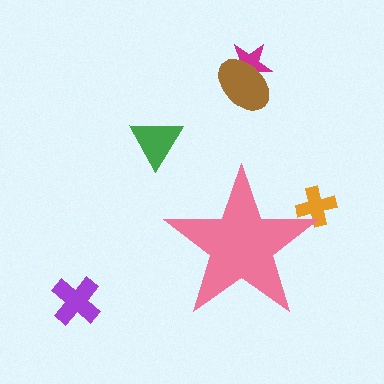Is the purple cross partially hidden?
No, the purple cross is fully visible.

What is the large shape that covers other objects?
A pink star.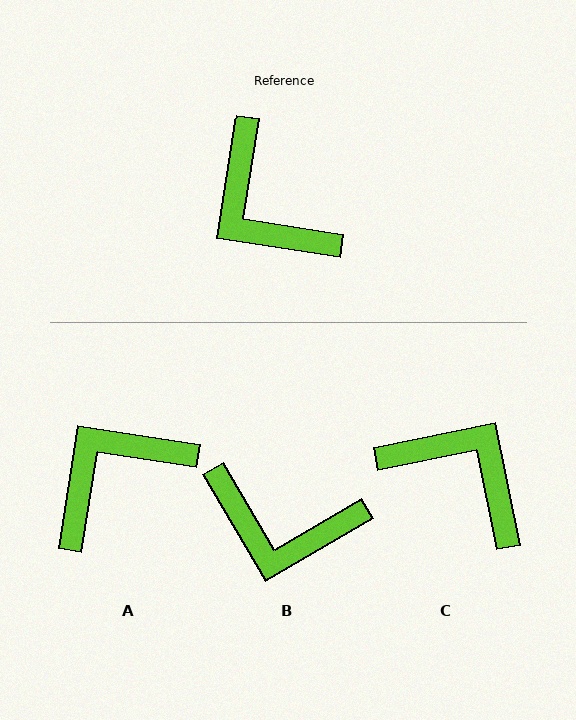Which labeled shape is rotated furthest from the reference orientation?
C, about 160 degrees away.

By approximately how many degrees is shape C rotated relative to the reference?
Approximately 160 degrees clockwise.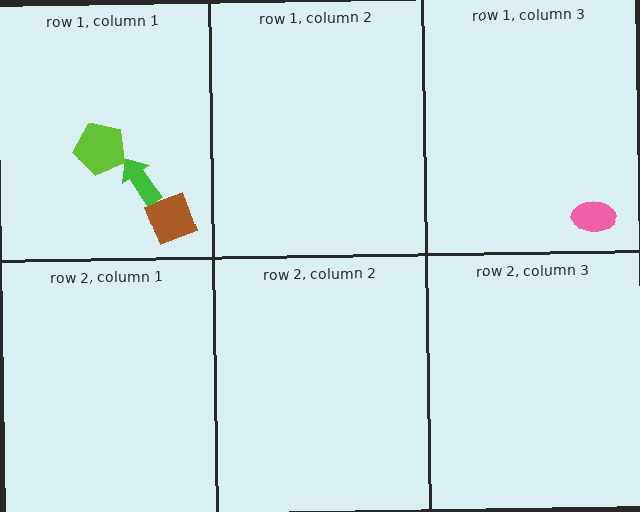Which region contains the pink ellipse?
The row 1, column 3 region.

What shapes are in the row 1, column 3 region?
The pink ellipse.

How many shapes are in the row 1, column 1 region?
3.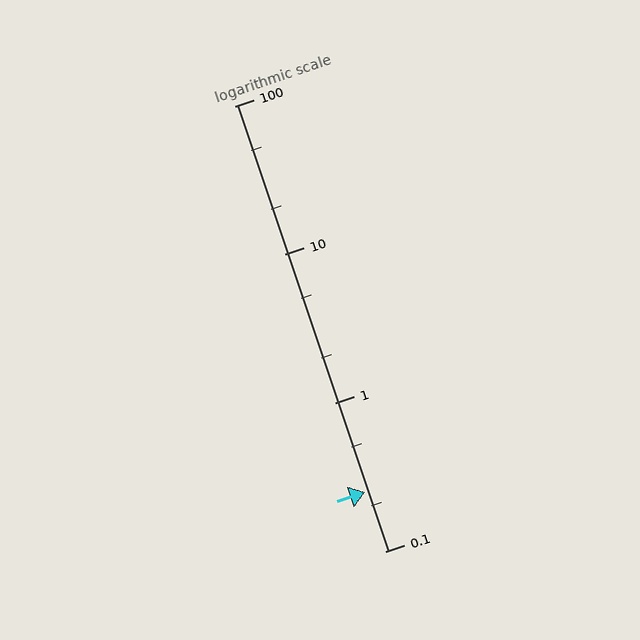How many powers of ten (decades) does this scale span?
The scale spans 3 decades, from 0.1 to 100.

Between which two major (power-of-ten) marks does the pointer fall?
The pointer is between 0.1 and 1.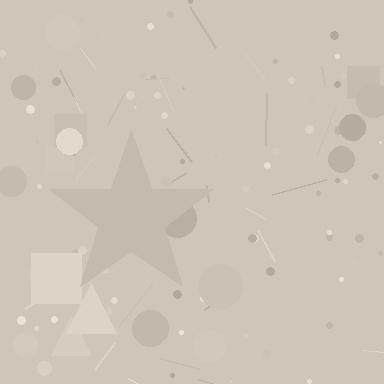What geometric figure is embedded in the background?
A star is embedded in the background.